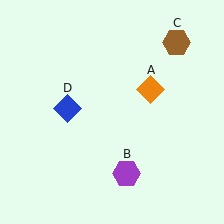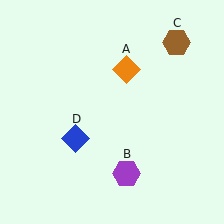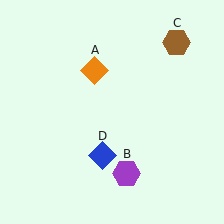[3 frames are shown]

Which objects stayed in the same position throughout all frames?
Purple hexagon (object B) and brown hexagon (object C) remained stationary.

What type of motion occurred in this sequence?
The orange diamond (object A), blue diamond (object D) rotated counterclockwise around the center of the scene.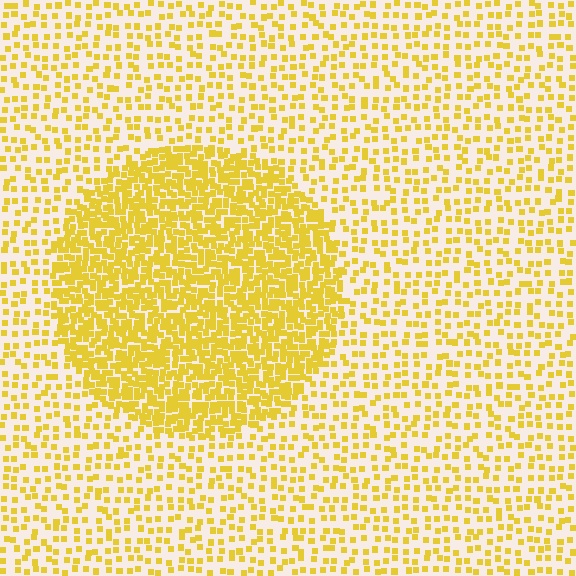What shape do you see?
I see a circle.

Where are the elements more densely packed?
The elements are more densely packed inside the circle boundary.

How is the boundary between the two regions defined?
The boundary is defined by a change in element density (approximately 2.6x ratio). All elements are the same color, size, and shape.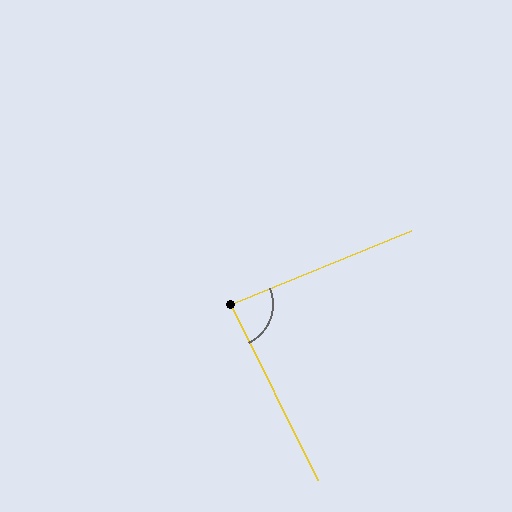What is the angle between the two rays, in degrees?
Approximately 86 degrees.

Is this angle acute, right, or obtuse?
It is approximately a right angle.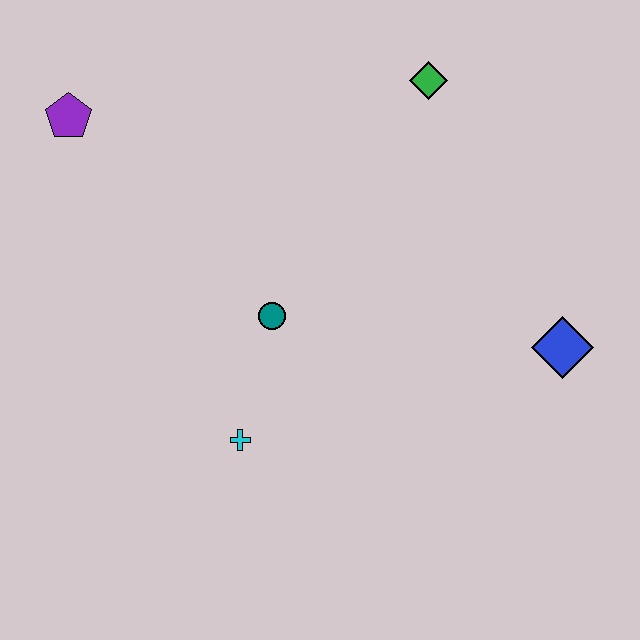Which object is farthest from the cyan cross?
The green diamond is farthest from the cyan cross.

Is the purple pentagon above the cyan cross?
Yes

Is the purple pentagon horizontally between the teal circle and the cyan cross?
No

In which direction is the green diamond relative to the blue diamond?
The green diamond is above the blue diamond.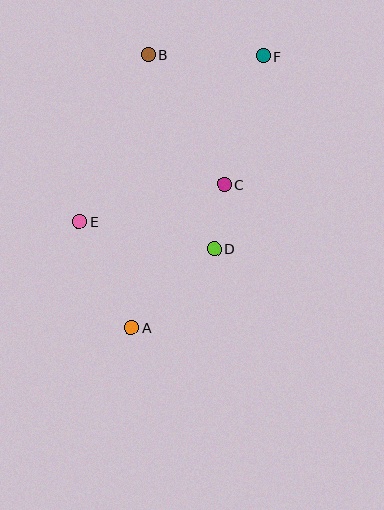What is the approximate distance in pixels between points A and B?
The distance between A and B is approximately 273 pixels.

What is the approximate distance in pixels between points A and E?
The distance between A and E is approximately 118 pixels.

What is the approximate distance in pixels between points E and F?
The distance between E and F is approximately 248 pixels.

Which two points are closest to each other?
Points C and D are closest to each other.